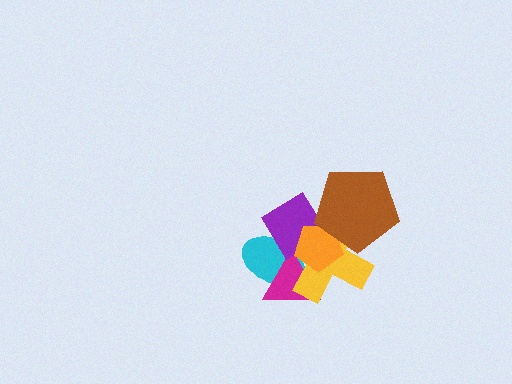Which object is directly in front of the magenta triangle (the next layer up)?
The yellow cross is directly in front of the magenta triangle.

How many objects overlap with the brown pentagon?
3 objects overlap with the brown pentagon.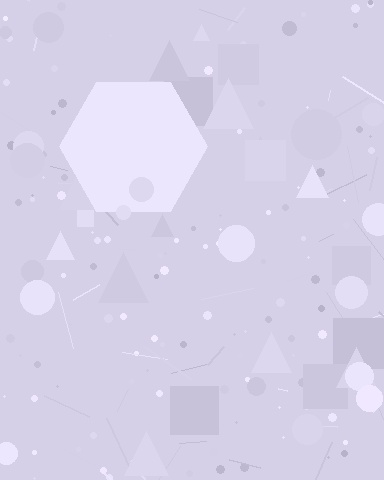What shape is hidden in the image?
A hexagon is hidden in the image.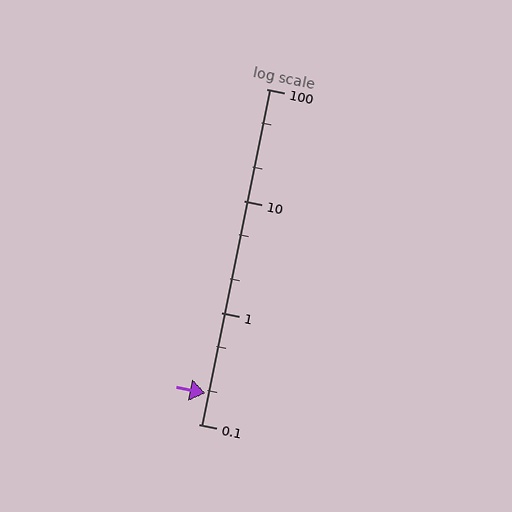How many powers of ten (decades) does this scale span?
The scale spans 3 decades, from 0.1 to 100.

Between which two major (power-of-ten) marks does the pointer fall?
The pointer is between 0.1 and 1.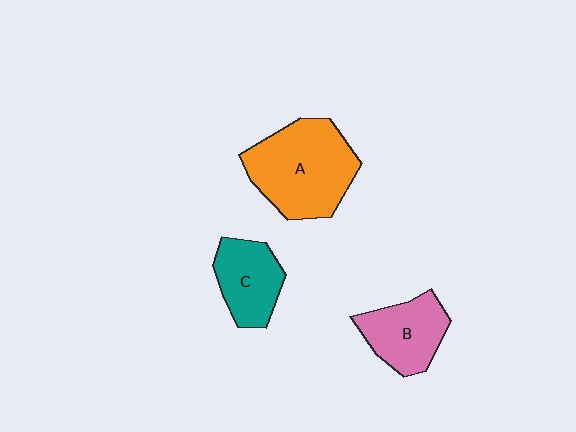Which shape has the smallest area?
Shape C (teal).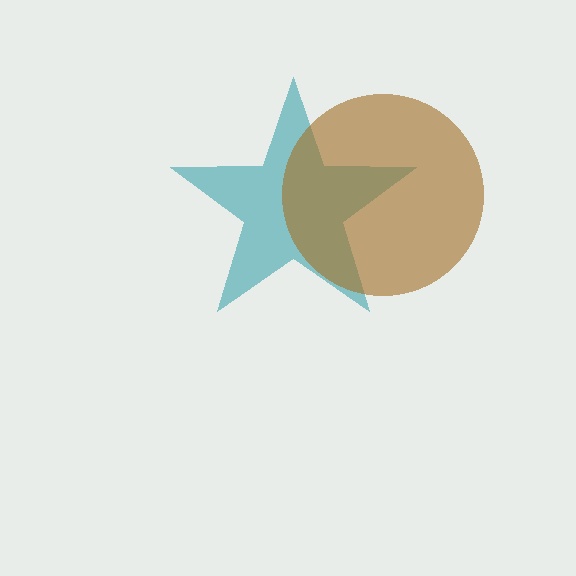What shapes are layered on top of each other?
The layered shapes are: a teal star, a brown circle.